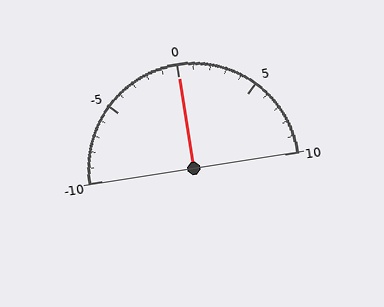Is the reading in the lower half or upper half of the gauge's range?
The reading is in the upper half of the range (-10 to 10).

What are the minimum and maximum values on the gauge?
The gauge ranges from -10 to 10.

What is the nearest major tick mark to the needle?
The nearest major tick mark is 0.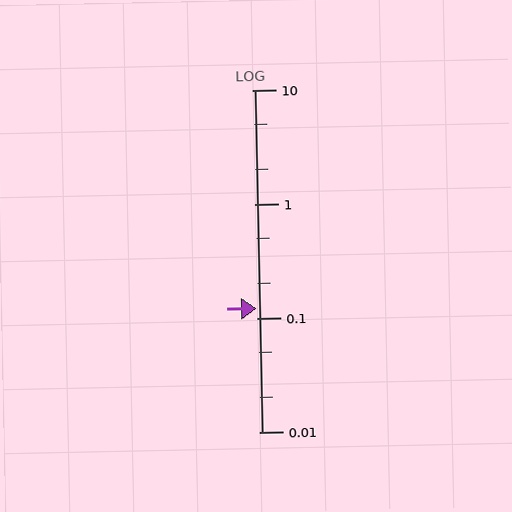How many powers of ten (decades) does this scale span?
The scale spans 3 decades, from 0.01 to 10.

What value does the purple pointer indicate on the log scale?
The pointer indicates approximately 0.12.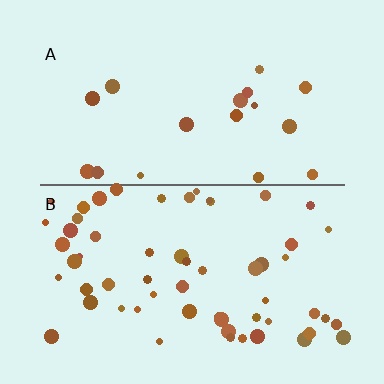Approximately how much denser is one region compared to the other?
Approximately 3.3× — region B over region A.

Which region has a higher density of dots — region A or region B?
B (the bottom).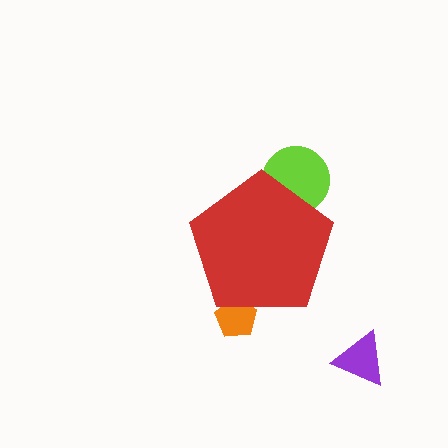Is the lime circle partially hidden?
Yes, the lime circle is partially hidden behind the red pentagon.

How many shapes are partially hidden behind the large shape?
2 shapes are partially hidden.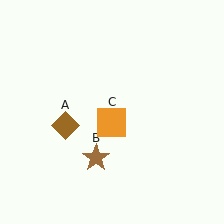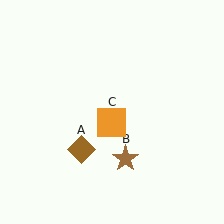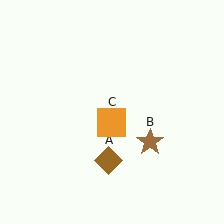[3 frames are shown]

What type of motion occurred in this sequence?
The brown diamond (object A), brown star (object B) rotated counterclockwise around the center of the scene.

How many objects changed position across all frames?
2 objects changed position: brown diamond (object A), brown star (object B).